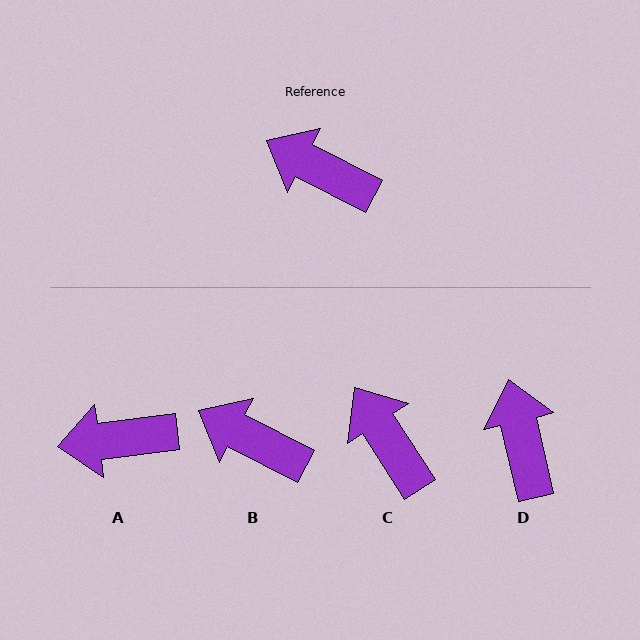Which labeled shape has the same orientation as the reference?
B.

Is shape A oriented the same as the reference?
No, it is off by about 35 degrees.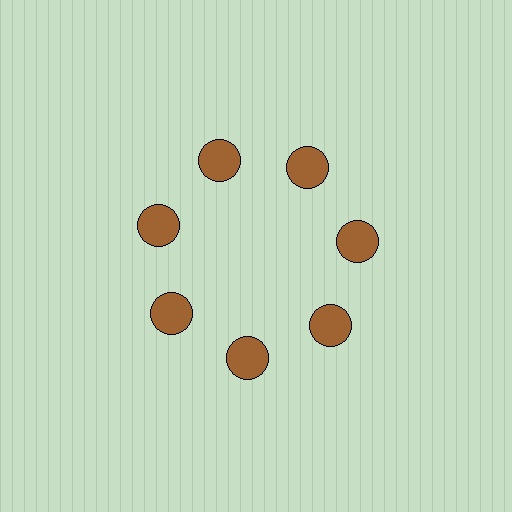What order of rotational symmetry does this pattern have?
This pattern has 7-fold rotational symmetry.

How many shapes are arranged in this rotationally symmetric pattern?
There are 7 shapes, arranged in 7 groups of 1.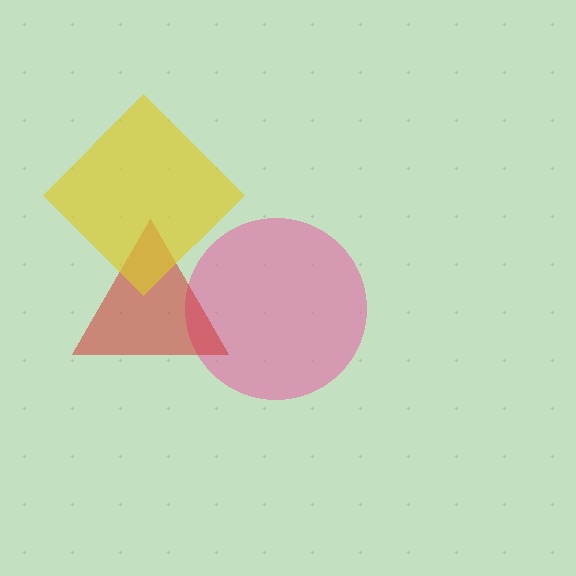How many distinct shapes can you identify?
There are 3 distinct shapes: a pink circle, a red triangle, a yellow diamond.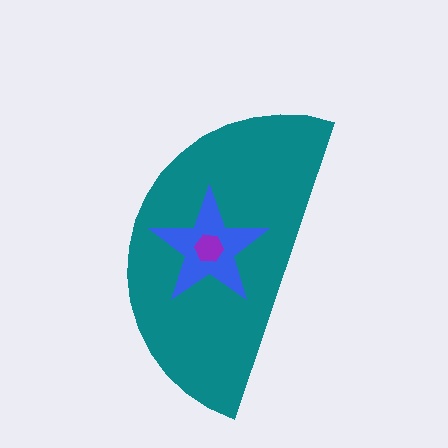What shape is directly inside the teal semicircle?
The blue star.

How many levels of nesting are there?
3.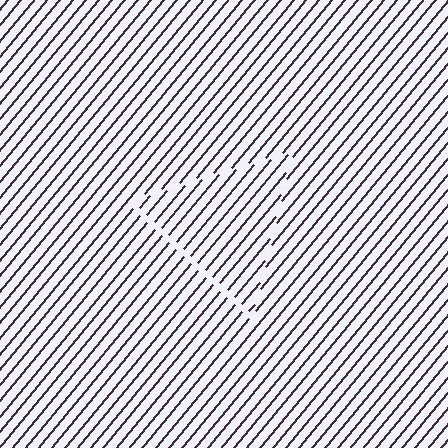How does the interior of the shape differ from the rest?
The interior of the shape contains the same grating, shifted by half a period — the contour is defined by the phase discontinuity where line-ends from the inner and outer gratings abut.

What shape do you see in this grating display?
An illusory triangle. The interior of the shape contains the same grating, shifted by half a period — the contour is defined by the phase discontinuity where line-ends from the inner and outer gratings abut.